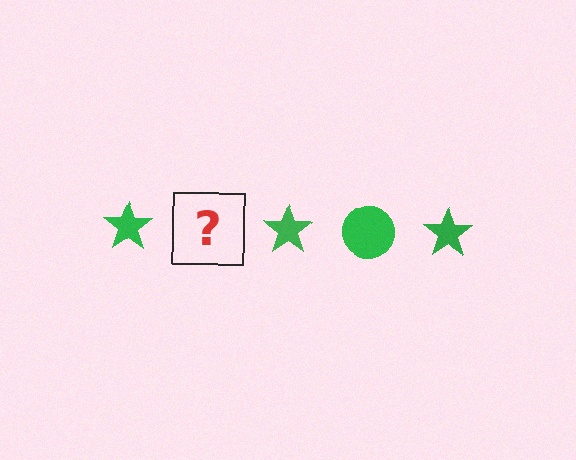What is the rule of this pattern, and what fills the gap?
The rule is that the pattern cycles through star, circle shapes in green. The gap should be filled with a green circle.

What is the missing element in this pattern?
The missing element is a green circle.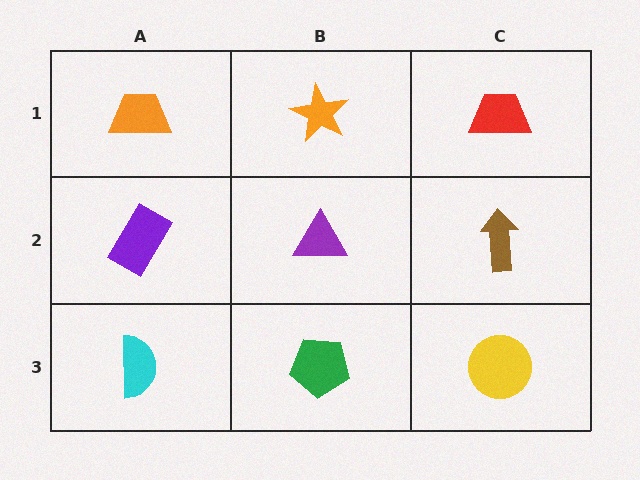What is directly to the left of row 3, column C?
A green pentagon.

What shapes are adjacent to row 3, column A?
A purple rectangle (row 2, column A), a green pentagon (row 3, column B).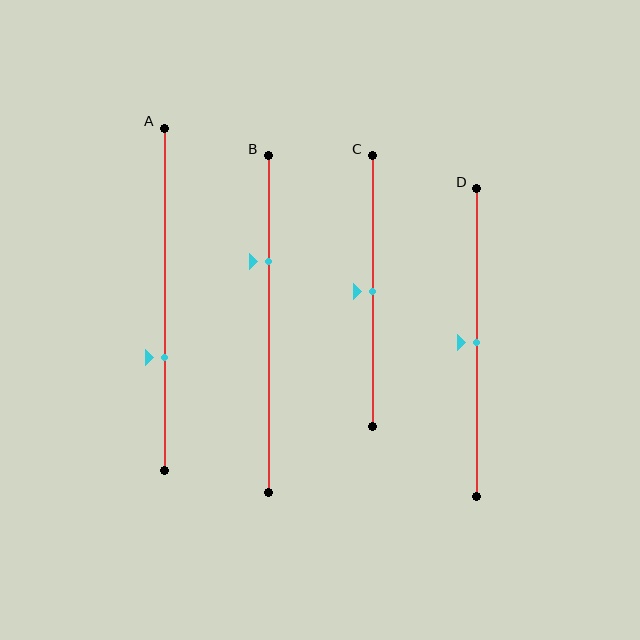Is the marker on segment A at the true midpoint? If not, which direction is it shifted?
No, the marker on segment A is shifted downward by about 17% of the segment length.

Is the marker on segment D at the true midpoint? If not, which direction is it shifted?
Yes, the marker on segment D is at the true midpoint.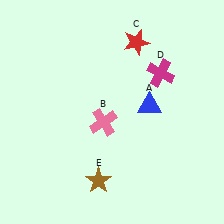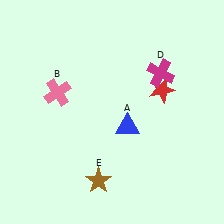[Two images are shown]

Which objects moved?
The objects that moved are: the blue triangle (A), the pink cross (B), the red star (C).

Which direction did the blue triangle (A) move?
The blue triangle (A) moved left.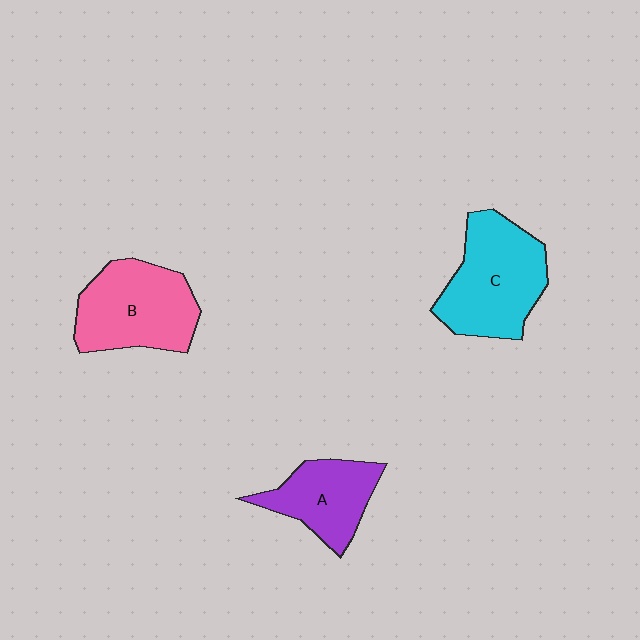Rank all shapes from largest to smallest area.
From largest to smallest: C (cyan), B (pink), A (purple).